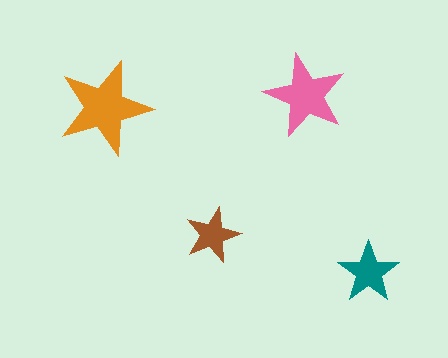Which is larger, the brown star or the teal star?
The teal one.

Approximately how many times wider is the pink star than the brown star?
About 1.5 times wider.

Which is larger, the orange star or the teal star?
The orange one.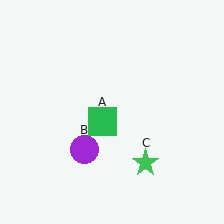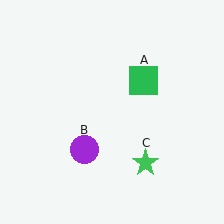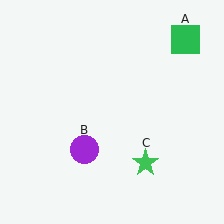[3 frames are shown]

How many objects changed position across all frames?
1 object changed position: green square (object A).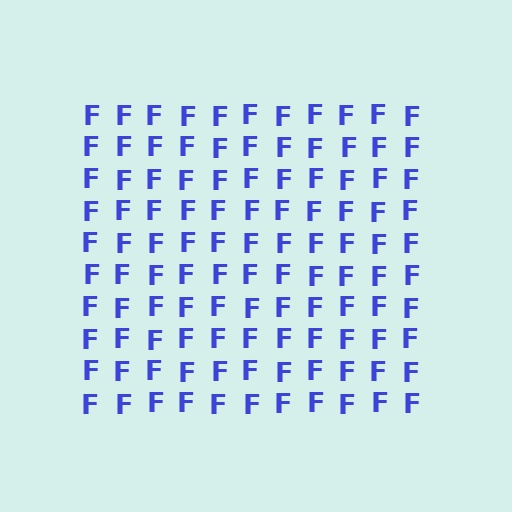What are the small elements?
The small elements are letter F's.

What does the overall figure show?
The overall figure shows a square.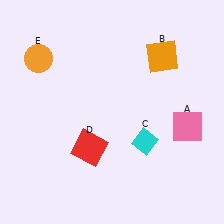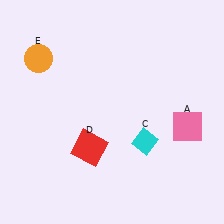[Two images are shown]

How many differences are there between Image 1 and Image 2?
There is 1 difference between the two images.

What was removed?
The orange square (B) was removed in Image 2.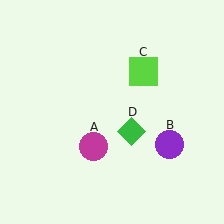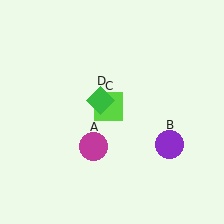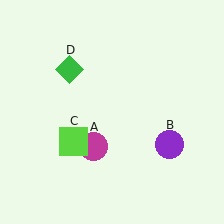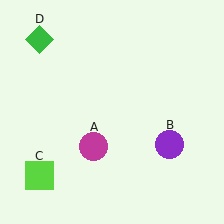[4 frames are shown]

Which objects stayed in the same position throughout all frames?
Magenta circle (object A) and purple circle (object B) remained stationary.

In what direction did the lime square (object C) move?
The lime square (object C) moved down and to the left.